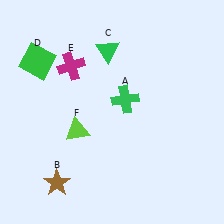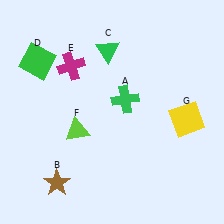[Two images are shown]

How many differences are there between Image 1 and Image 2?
There is 1 difference between the two images.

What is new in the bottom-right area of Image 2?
A yellow square (G) was added in the bottom-right area of Image 2.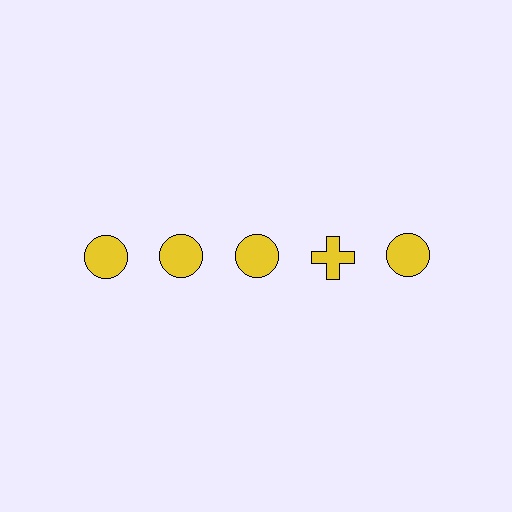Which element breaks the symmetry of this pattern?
The yellow cross in the top row, second from right column breaks the symmetry. All other shapes are yellow circles.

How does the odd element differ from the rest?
It has a different shape: cross instead of circle.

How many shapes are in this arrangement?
There are 5 shapes arranged in a grid pattern.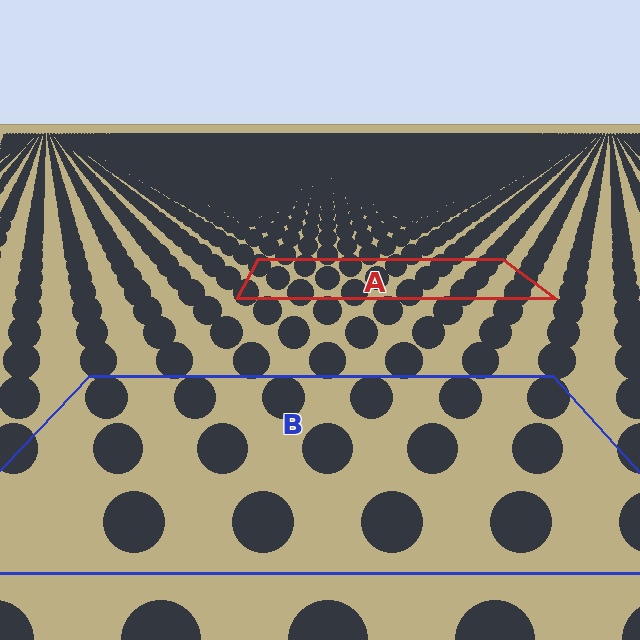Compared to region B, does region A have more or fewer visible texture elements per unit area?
Region A has more texture elements per unit area — they are packed more densely because it is farther away.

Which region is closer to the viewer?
Region B is closer. The texture elements there are larger and more spread out.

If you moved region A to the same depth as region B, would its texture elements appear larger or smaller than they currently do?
They would appear larger. At a closer depth, the same texture elements are projected at a bigger on-screen size.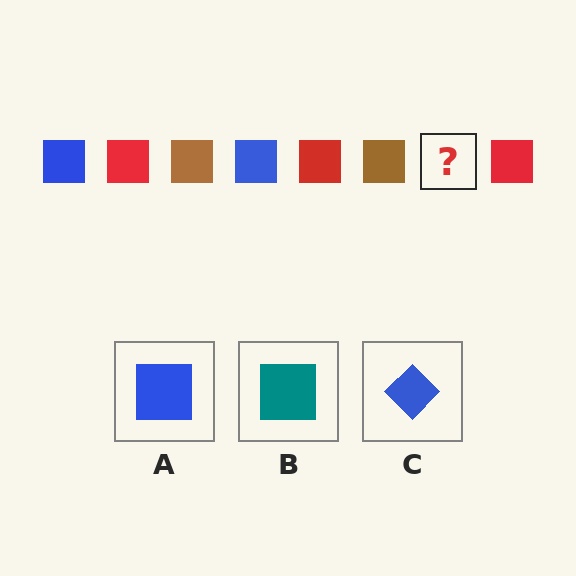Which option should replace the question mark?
Option A.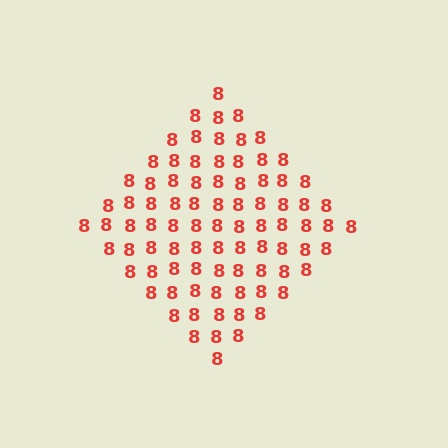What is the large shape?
The large shape is a diamond.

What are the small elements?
The small elements are digit 8's.